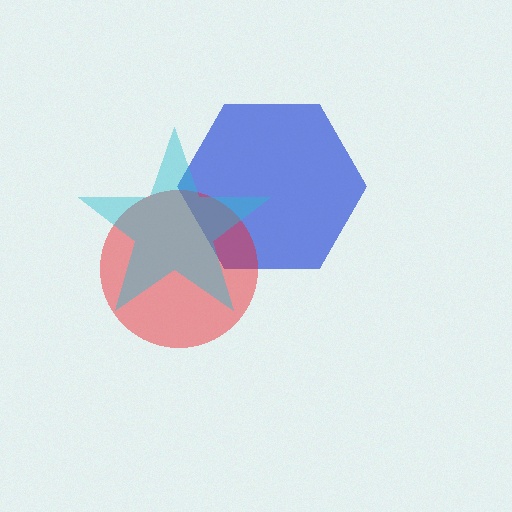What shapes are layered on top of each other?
The layered shapes are: a blue hexagon, a red circle, a cyan star.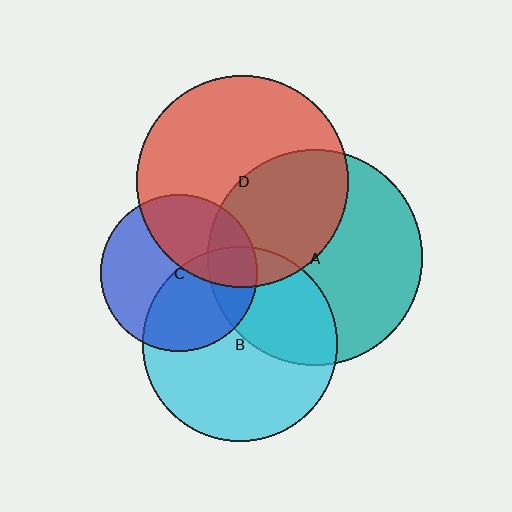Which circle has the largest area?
Circle A (teal).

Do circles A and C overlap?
Yes.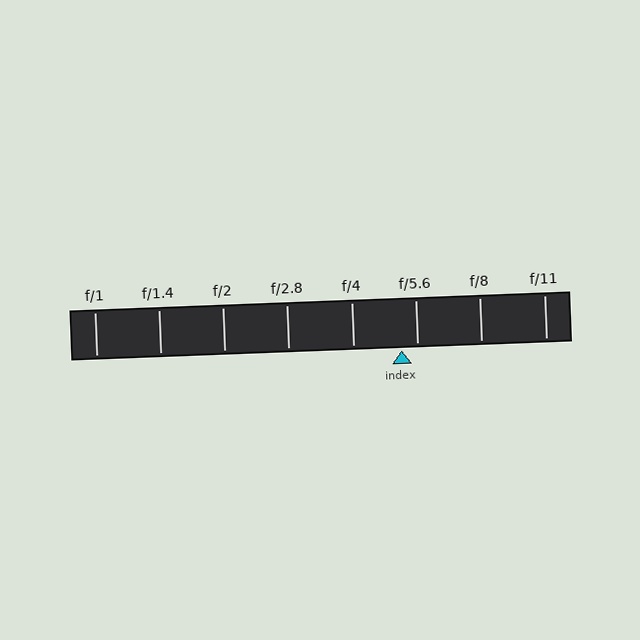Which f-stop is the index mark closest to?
The index mark is closest to f/5.6.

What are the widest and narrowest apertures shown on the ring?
The widest aperture shown is f/1 and the narrowest is f/11.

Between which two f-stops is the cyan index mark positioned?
The index mark is between f/4 and f/5.6.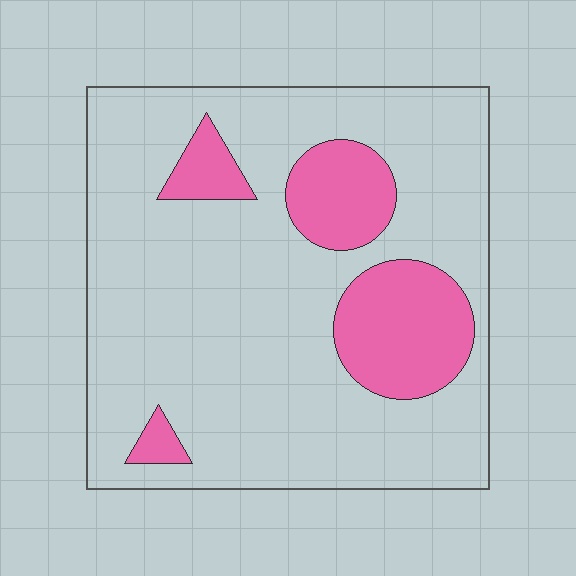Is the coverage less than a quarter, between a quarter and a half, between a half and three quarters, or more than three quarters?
Less than a quarter.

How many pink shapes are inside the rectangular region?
4.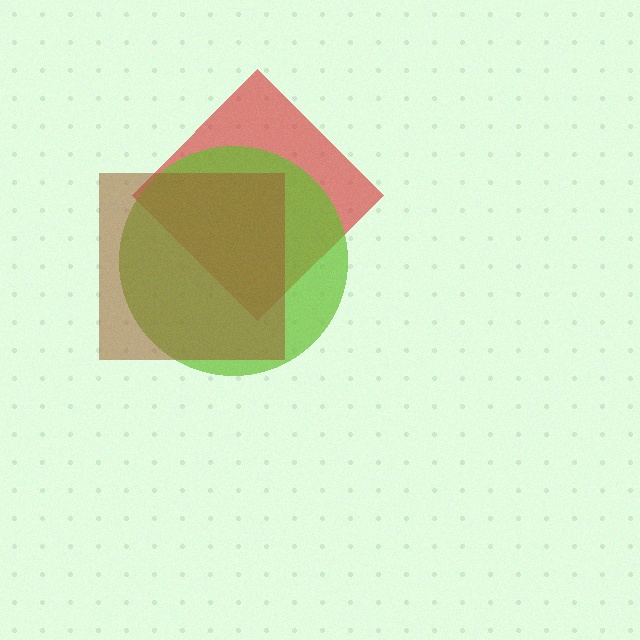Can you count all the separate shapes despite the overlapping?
Yes, there are 3 separate shapes.